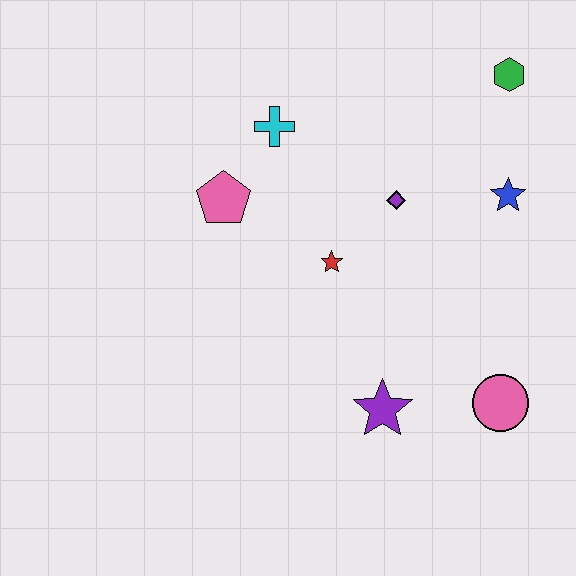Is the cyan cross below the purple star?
No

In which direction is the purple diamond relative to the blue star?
The purple diamond is to the left of the blue star.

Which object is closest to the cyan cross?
The pink pentagon is closest to the cyan cross.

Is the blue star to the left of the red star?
No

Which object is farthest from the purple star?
The green hexagon is farthest from the purple star.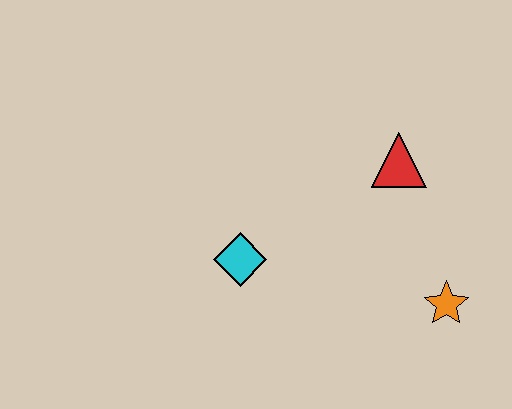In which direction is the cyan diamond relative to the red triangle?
The cyan diamond is to the left of the red triangle.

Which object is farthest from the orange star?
The cyan diamond is farthest from the orange star.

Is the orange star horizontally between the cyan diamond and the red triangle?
No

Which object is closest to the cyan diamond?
The red triangle is closest to the cyan diamond.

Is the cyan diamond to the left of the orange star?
Yes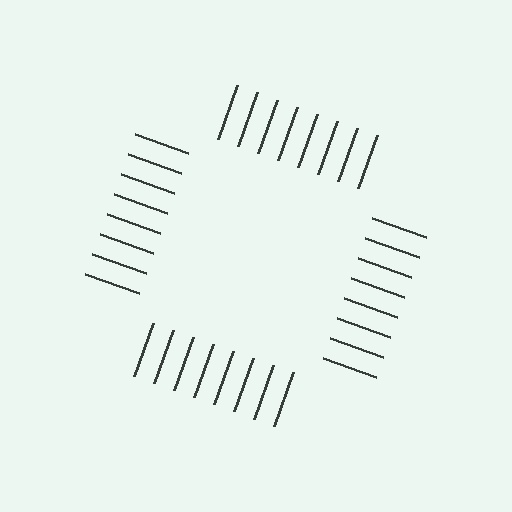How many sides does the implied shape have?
4 sides — the line-ends trace a square.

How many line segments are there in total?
32 — 8 along each of the 4 edges.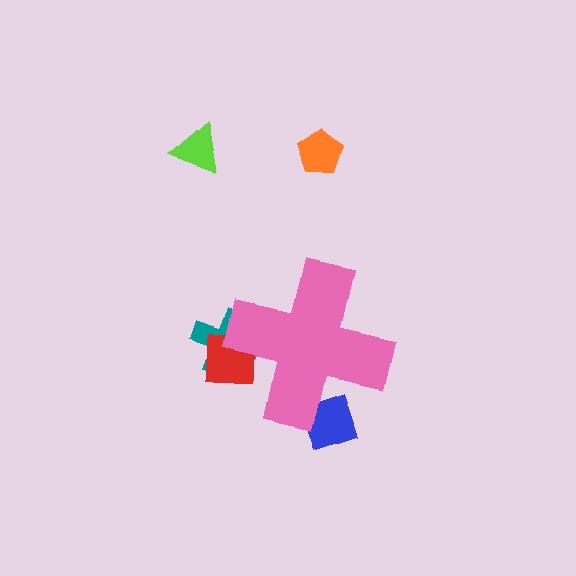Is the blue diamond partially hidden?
Yes, the blue diamond is partially hidden behind the pink cross.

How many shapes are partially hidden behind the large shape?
3 shapes are partially hidden.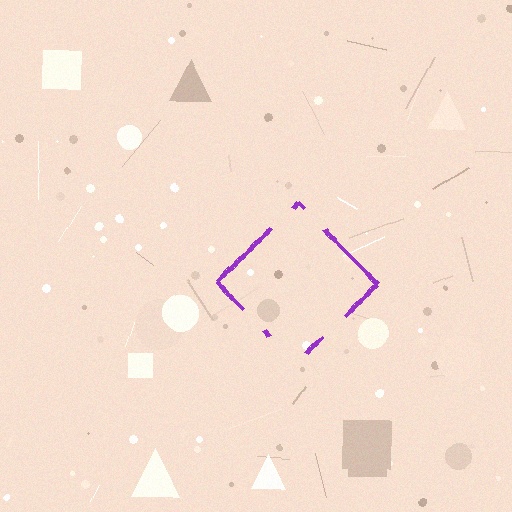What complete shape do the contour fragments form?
The contour fragments form a diamond.